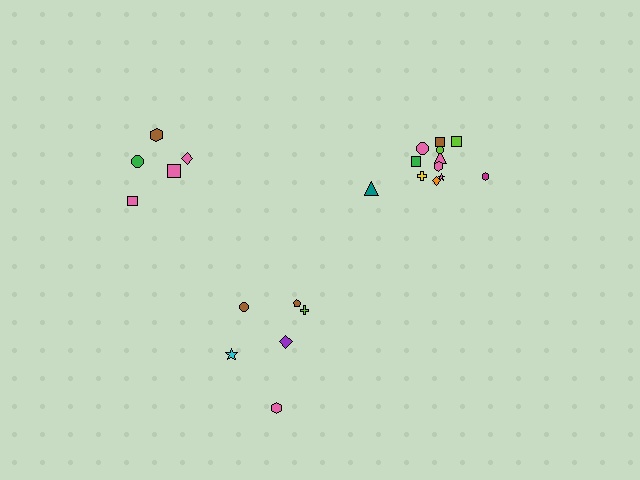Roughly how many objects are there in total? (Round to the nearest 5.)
Roughly 25 objects in total.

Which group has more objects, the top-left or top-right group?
The top-right group.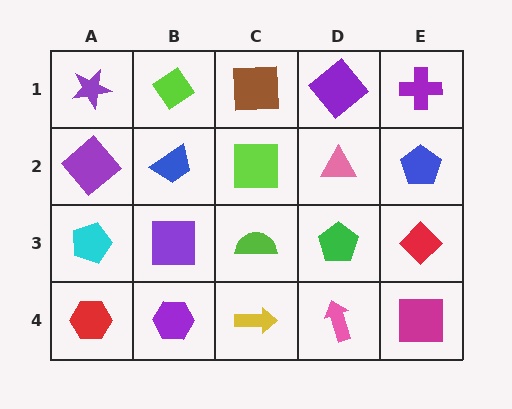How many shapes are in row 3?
5 shapes.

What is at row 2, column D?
A pink triangle.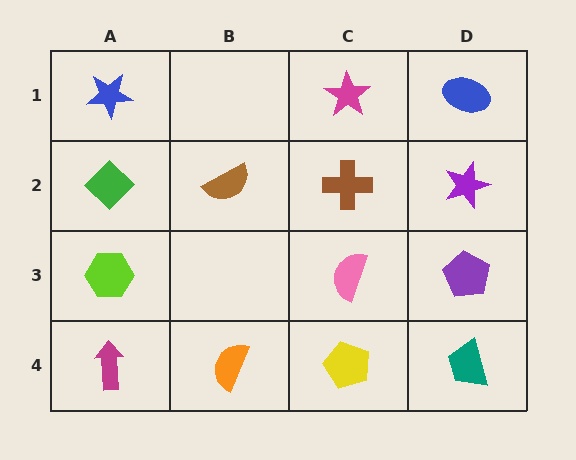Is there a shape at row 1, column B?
No, that cell is empty.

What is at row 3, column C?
A pink semicircle.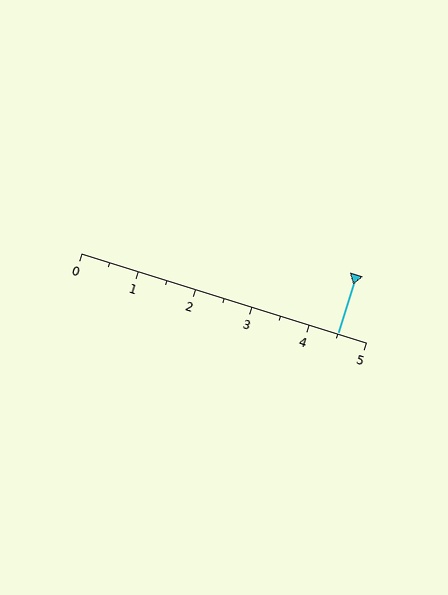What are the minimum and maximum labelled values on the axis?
The axis runs from 0 to 5.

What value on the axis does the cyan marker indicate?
The marker indicates approximately 4.5.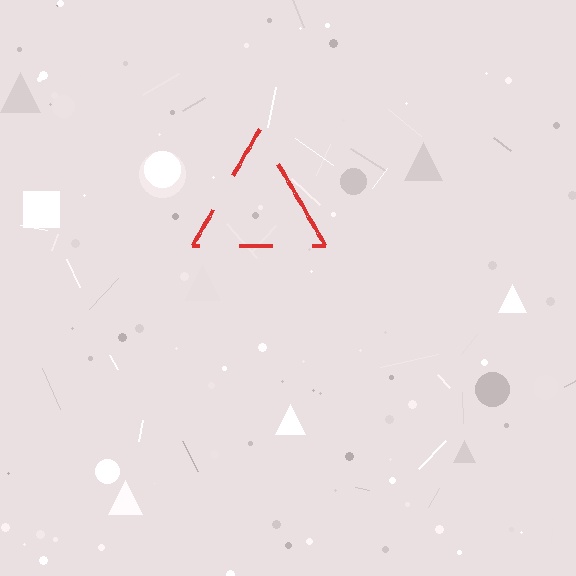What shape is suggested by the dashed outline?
The dashed outline suggests a triangle.